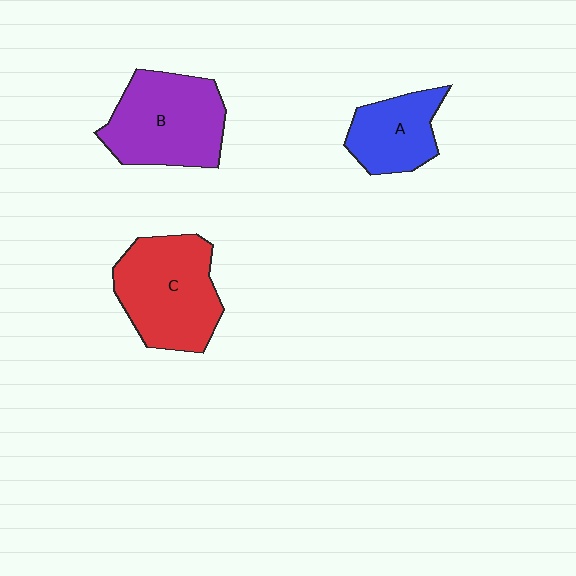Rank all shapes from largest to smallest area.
From largest to smallest: C (red), B (purple), A (blue).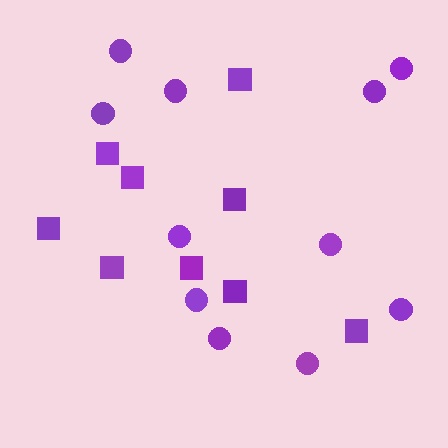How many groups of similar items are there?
There are 2 groups: one group of squares (9) and one group of circles (11).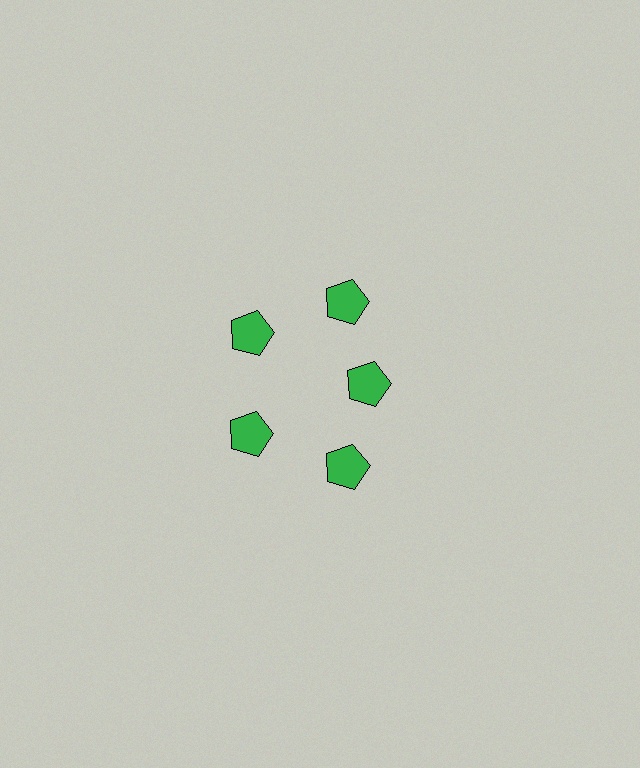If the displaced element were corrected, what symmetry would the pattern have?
It would have 5-fold rotational symmetry — the pattern would map onto itself every 72 degrees.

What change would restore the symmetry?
The symmetry would be restored by moving it outward, back onto the ring so that all 5 pentagons sit at equal angles and equal distance from the center.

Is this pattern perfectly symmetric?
No. The 5 green pentagons are arranged in a ring, but one element near the 3 o'clock position is pulled inward toward the center, breaking the 5-fold rotational symmetry.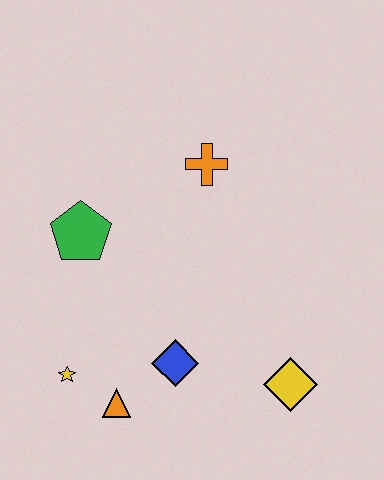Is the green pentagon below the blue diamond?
No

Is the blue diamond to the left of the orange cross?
Yes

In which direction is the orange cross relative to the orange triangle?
The orange cross is above the orange triangle.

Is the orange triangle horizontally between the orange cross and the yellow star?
Yes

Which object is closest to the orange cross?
The green pentagon is closest to the orange cross.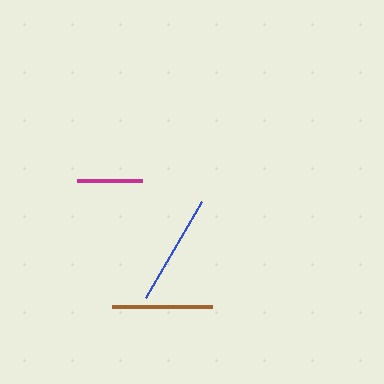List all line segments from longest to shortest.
From longest to shortest: blue, brown, magenta.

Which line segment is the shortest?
The magenta line is the shortest at approximately 65 pixels.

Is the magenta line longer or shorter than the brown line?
The brown line is longer than the magenta line.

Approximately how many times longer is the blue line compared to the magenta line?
The blue line is approximately 1.7 times the length of the magenta line.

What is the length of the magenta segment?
The magenta segment is approximately 65 pixels long.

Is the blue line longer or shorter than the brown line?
The blue line is longer than the brown line.